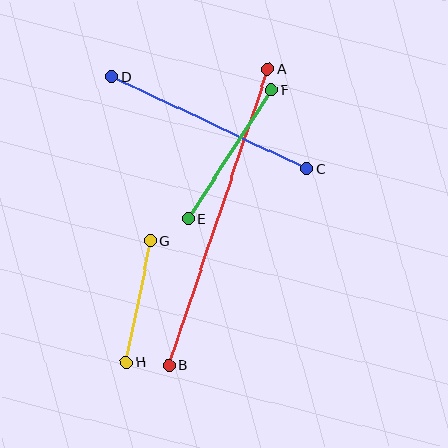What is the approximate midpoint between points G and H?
The midpoint is at approximately (138, 301) pixels.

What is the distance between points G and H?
The distance is approximately 124 pixels.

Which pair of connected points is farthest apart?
Points A and B are farthest apart.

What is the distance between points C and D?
The distance is approximately 215 pixels.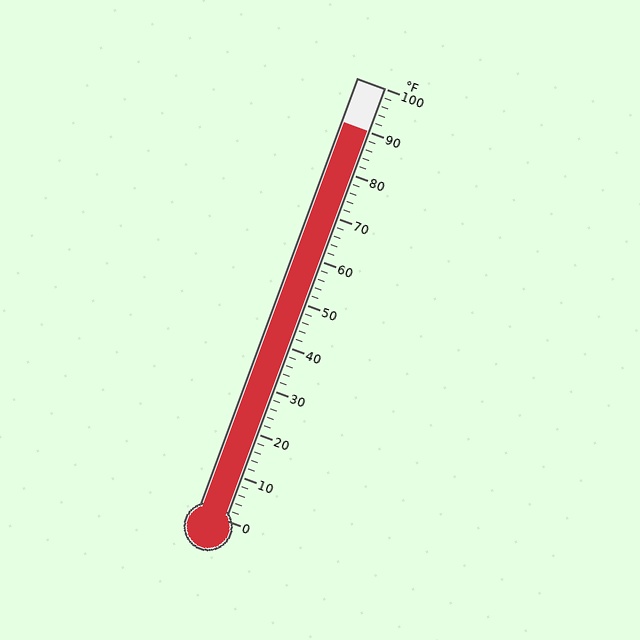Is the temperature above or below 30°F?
The temperature is above 30°F.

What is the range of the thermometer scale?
The thermometer scale ranges from 0°F to 100°F.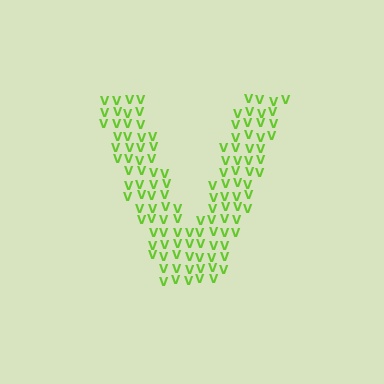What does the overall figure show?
The overall figure shows the letter V.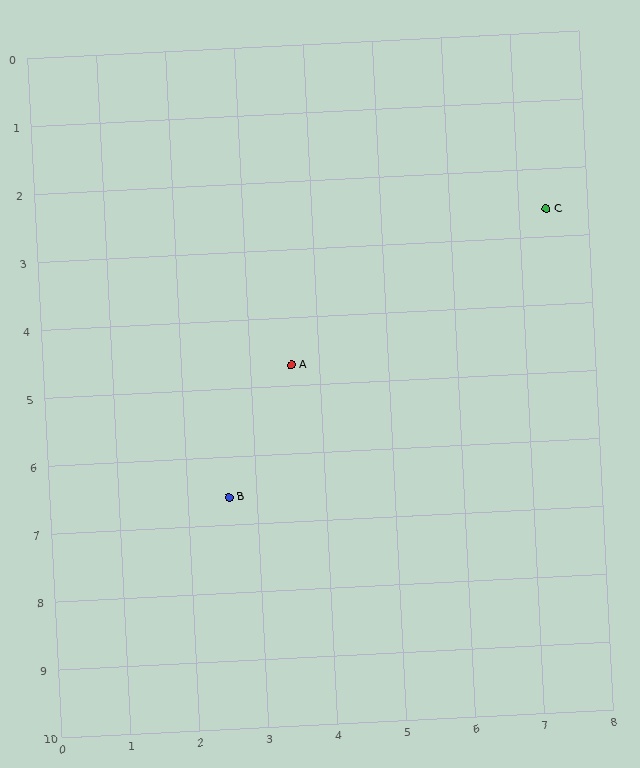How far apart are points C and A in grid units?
Points C and A are about 4.3 grid units apart.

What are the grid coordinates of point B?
Point B is at approximately (2.6, 6.6).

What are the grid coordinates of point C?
Point C is at approximately (7.4, 2.6).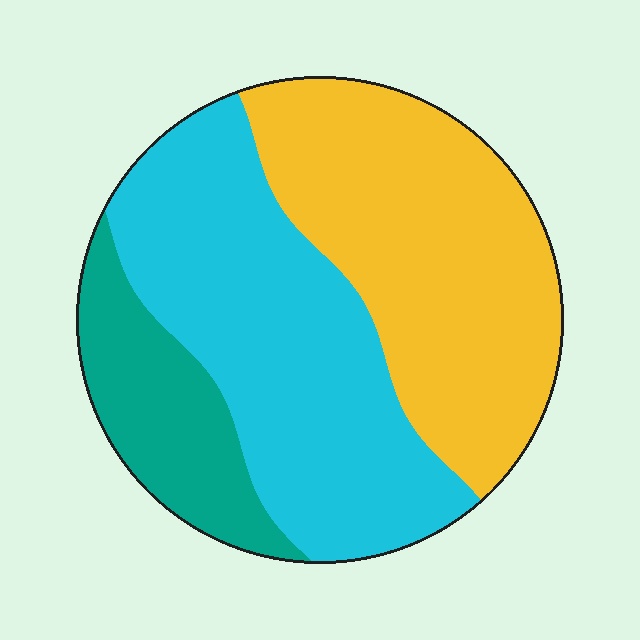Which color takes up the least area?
Teal, at roughly 15%.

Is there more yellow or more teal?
Yellow.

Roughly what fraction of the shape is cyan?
Cyan covers roughly 40% of the shape.